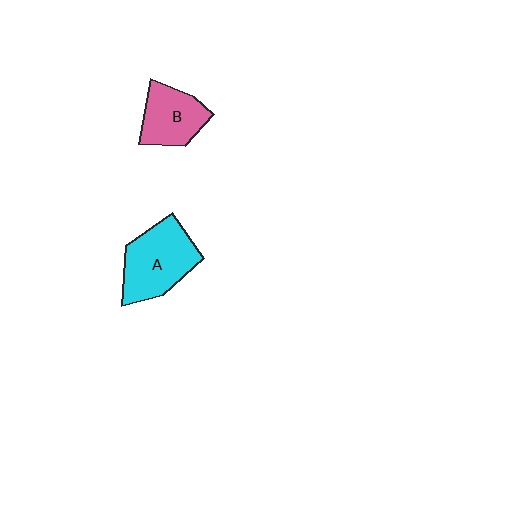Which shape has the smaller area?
Shape B (pink).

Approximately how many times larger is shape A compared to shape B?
Approximately 1.4 times.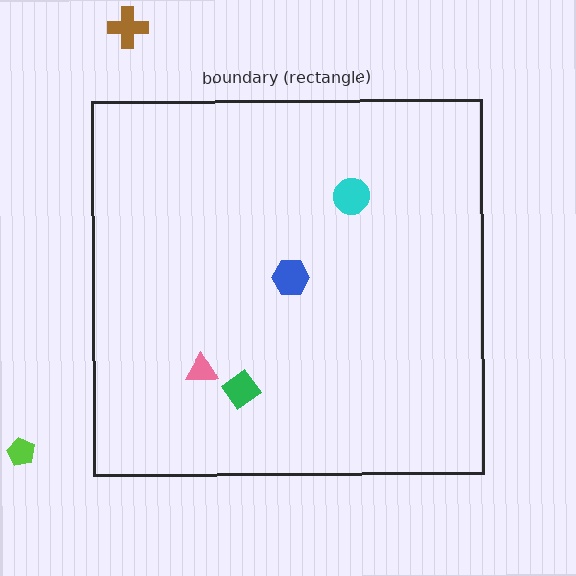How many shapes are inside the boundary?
4 inside, 2 outside.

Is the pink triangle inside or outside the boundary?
Inside.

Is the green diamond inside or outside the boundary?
Inside.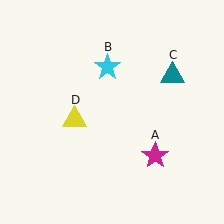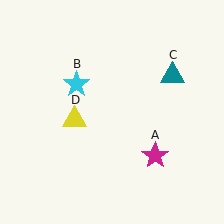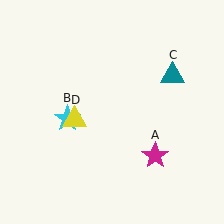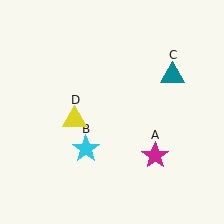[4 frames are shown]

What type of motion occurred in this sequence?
The cyan star (object B) rotated counterclockwise around the center of the scene.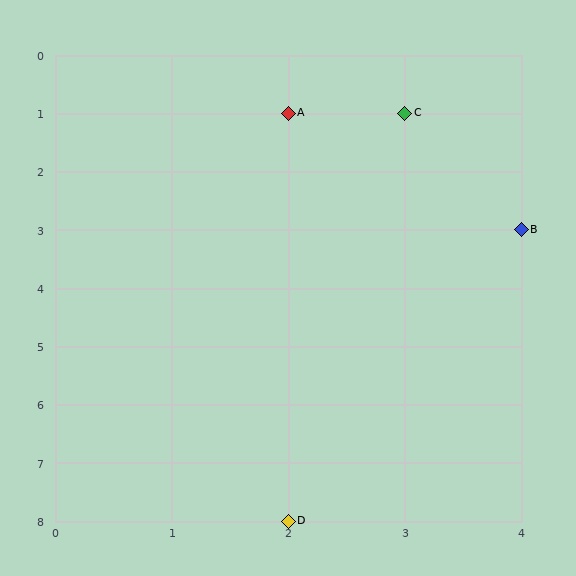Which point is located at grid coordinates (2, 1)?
Point A is at (2, 1).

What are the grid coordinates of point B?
Point B is at grid coordinates (4, 3).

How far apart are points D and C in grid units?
Points D and C are 1 column and 7 rows apart (about 7.1 grid units diagonally).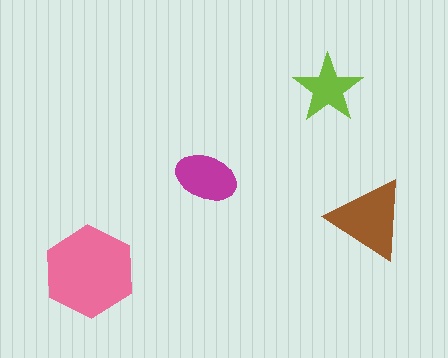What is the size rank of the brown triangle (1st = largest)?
2nd.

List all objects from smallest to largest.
The lime star, the magenta ellipse, the brown triangle, the pink hexagon.